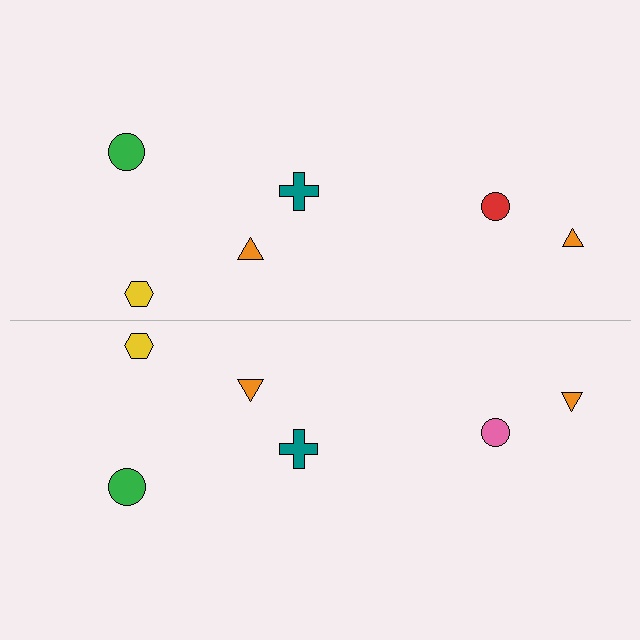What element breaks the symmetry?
The pink circle on the bottom side breaks the symmetry — its mirror counterpart is red.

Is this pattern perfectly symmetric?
No, the pattern is not perfectly symmetric. The pink circle on the bottom side breaks the symmetry — its mirror counterpart is red.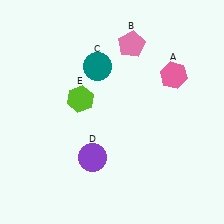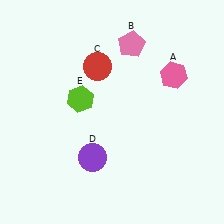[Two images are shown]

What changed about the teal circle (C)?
In Image 1, C is teal. In Image 2, it changed to red.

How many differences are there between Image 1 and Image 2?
There is 1 difference between the two images.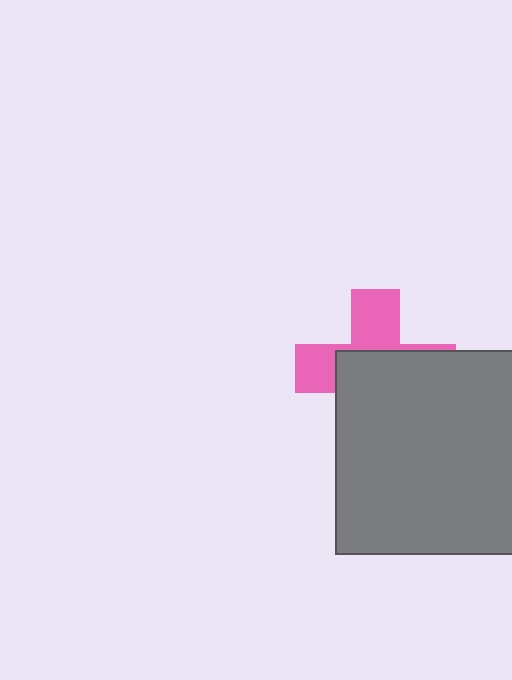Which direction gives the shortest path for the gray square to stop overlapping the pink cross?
Moving down gives the shortest separation.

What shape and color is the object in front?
The object in front is a gray square.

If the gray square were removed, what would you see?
You would see the complete pink cross.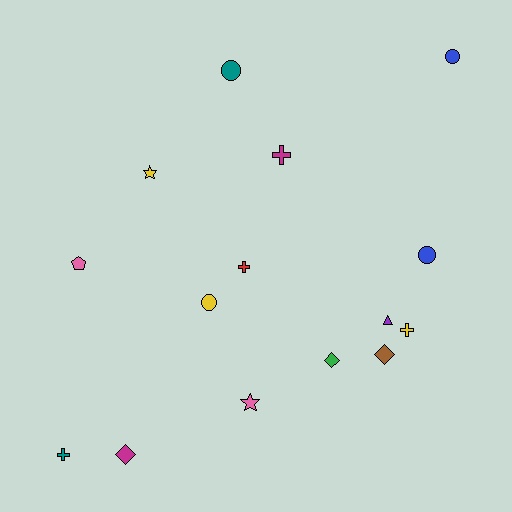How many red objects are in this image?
There is 1 red object.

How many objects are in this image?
There are 15 objects.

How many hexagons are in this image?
There are no hexagons.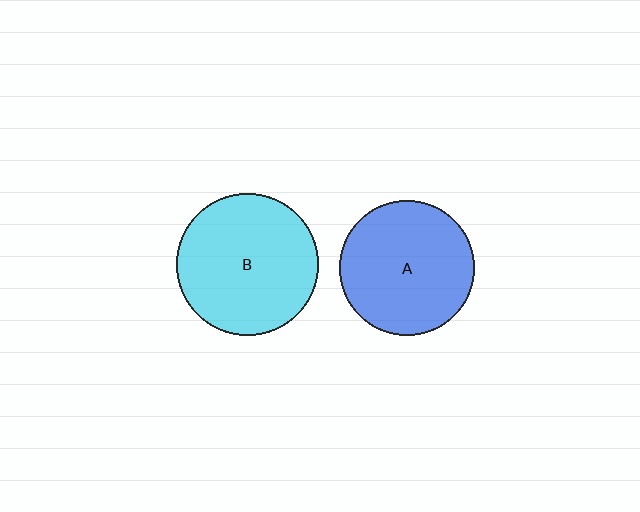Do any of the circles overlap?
No, none of the circles overlap.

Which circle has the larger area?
Circle B (cyan).